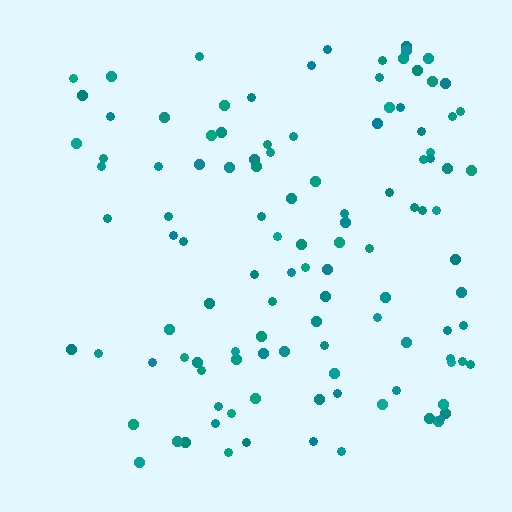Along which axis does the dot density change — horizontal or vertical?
Horizontal.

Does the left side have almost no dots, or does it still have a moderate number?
Still a moderate number, just noticeably fewer than the right.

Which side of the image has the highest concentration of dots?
The right.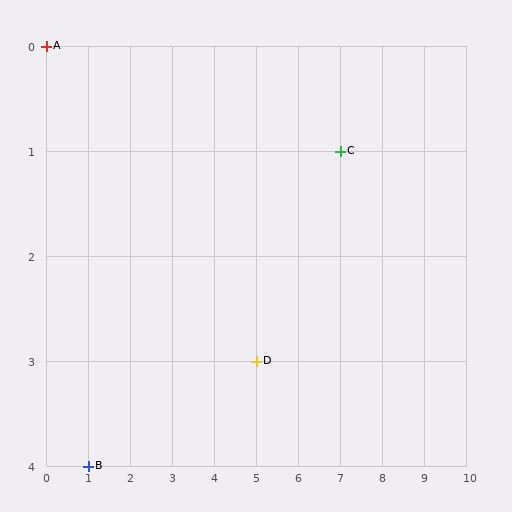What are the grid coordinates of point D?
Point D is at grid coordinates (5, 3).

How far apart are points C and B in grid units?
Points C and B are 6 columns and 3 rows apart (about 6.7 grid units diagonally).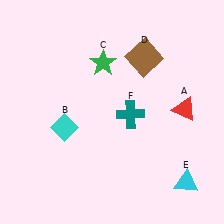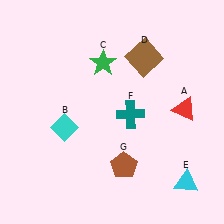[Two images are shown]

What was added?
A brown pentagon (G) was added in Image 2.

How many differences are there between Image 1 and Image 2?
There is 1 difference between the two images.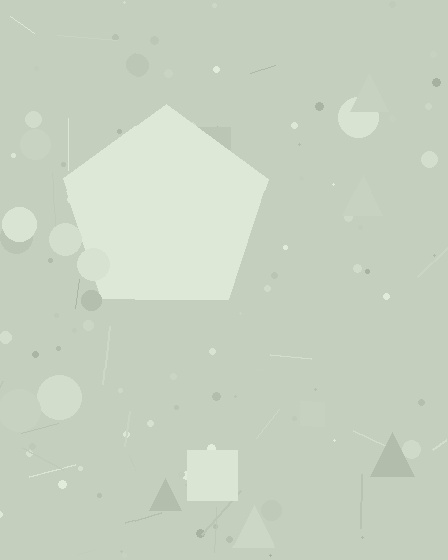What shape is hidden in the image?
A pentagon is hidden in the image.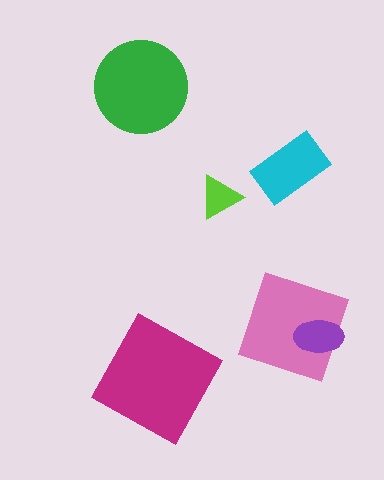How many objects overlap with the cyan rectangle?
0 objects overlap with the cyan rectangle.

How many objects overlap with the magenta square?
0 objects overlap with the magenta square.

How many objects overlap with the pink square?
1 object overlaps with the pink square.